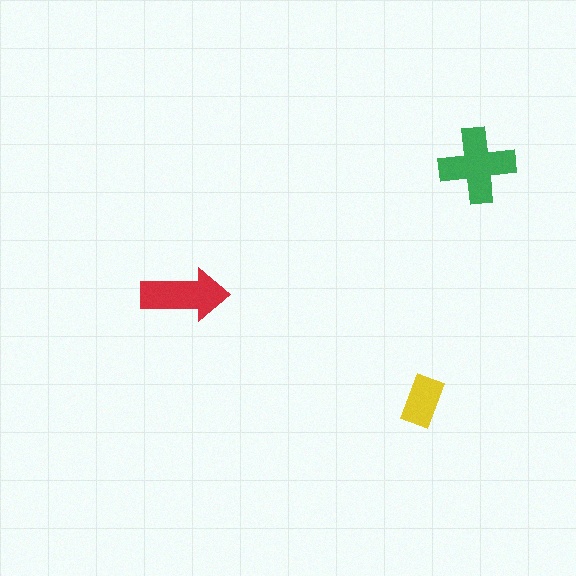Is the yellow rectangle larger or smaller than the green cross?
Smaller.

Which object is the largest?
The green cross.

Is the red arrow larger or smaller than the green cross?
Smaller.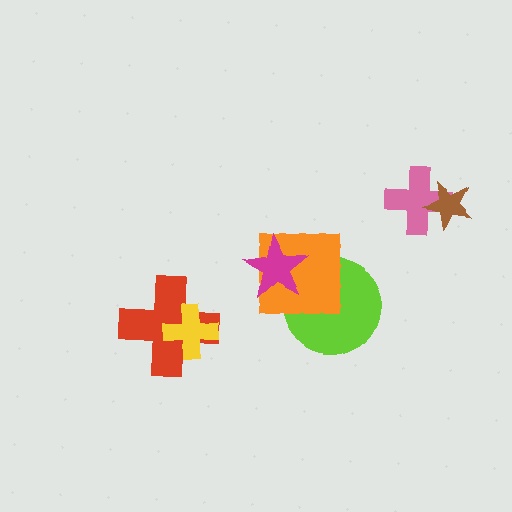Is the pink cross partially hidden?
Yes, it is partially covered by another shape.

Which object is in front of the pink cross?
The brown star is in front of the pink cross.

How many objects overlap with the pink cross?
1 object overlaps with the pink cross.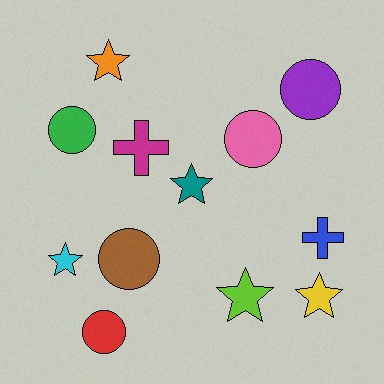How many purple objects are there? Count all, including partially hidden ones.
There is 1 purple object.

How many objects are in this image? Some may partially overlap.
There are 12 objects.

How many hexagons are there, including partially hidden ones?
There are no hexagons.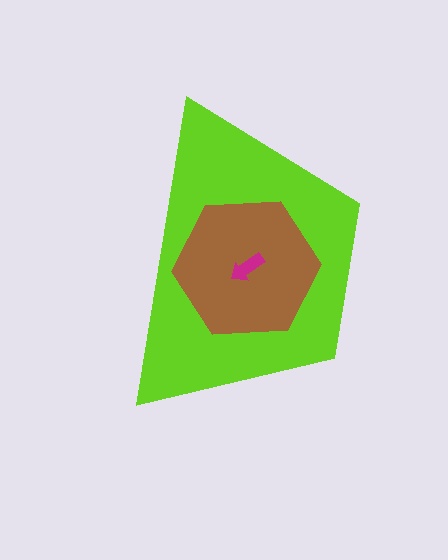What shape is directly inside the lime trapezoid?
The brown hexagon.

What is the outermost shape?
The lime trapezoid.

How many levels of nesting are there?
3.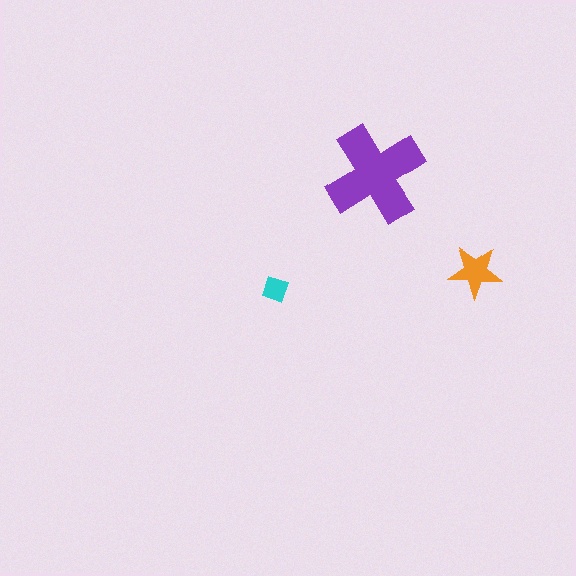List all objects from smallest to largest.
The cyan diamond, the orange star, the purple cross.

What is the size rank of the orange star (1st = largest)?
2nd.